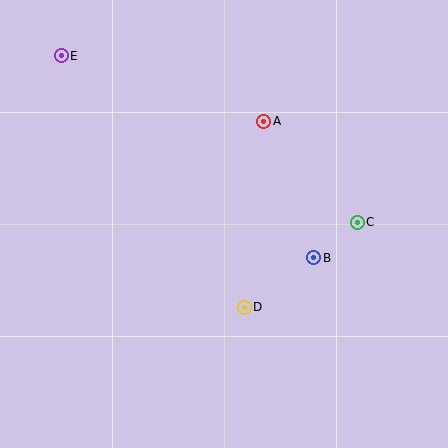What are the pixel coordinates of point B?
Point B is at (314, 258).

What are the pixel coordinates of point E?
Point E is at (61, 56).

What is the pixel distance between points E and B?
The distance between E and B is 323 pixels.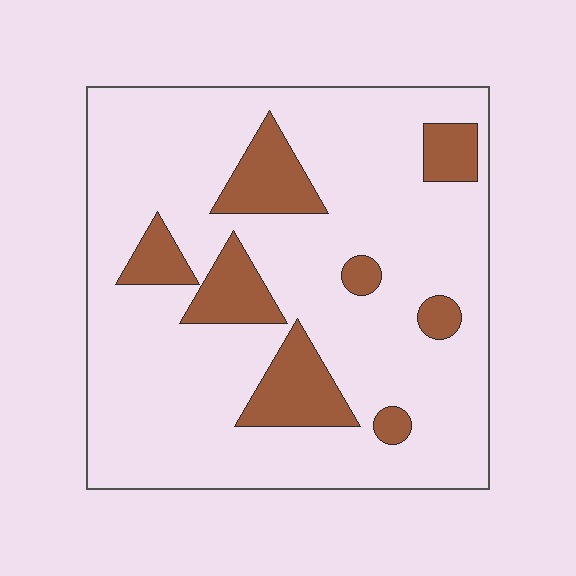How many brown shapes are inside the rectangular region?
8.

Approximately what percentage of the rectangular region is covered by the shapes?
Approximately 20%.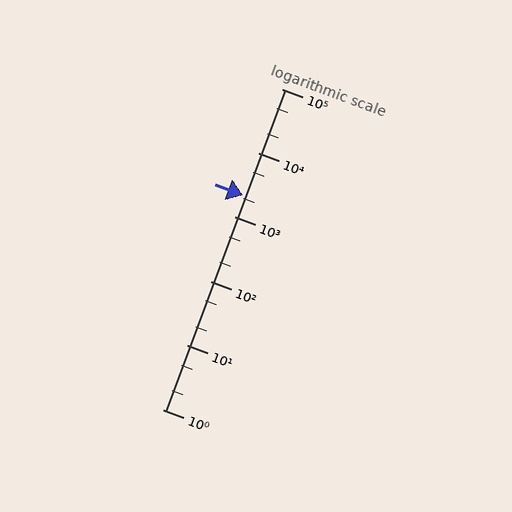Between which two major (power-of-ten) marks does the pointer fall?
The pointer is between 1000 and 10000.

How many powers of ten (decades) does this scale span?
The scale spans 5 decades, from 1 to 100000.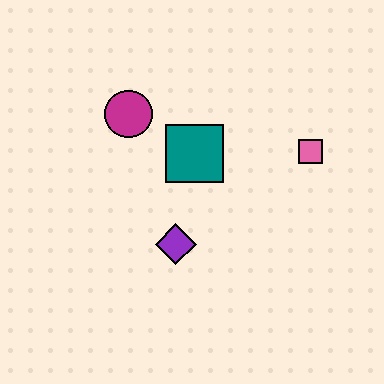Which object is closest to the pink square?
The teal square is closest to the pink square.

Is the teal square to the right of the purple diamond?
Yes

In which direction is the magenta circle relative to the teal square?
The magenta circle is to the left of the teal square.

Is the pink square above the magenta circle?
No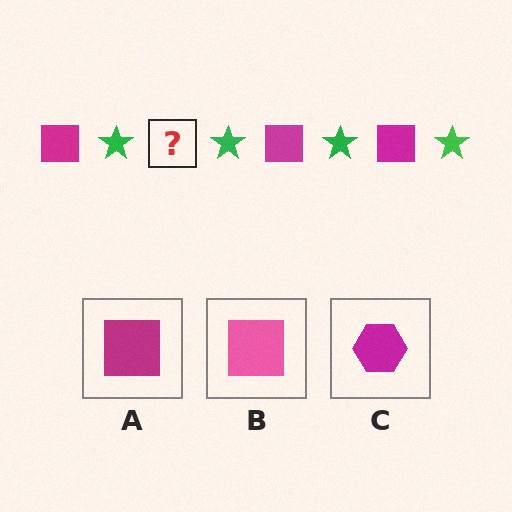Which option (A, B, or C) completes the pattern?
A.